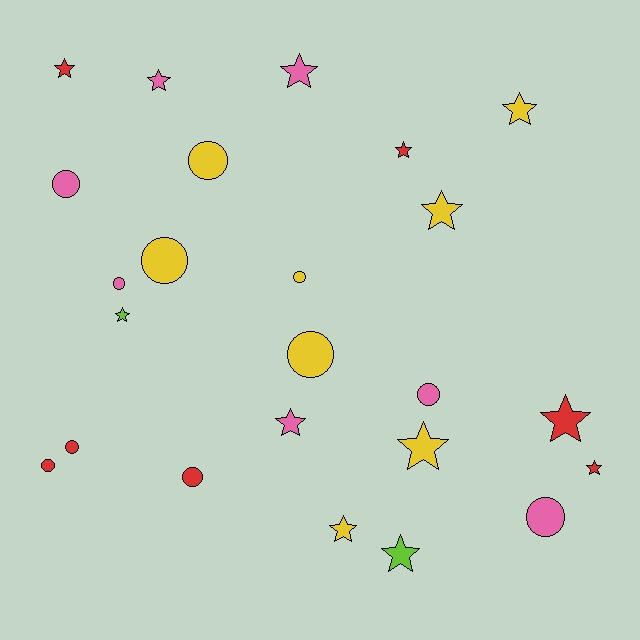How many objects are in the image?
There are 24 objects.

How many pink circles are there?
There are 4 pink circles.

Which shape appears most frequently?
Star, with 13 objects.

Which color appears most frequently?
Yellow, with 8 objects.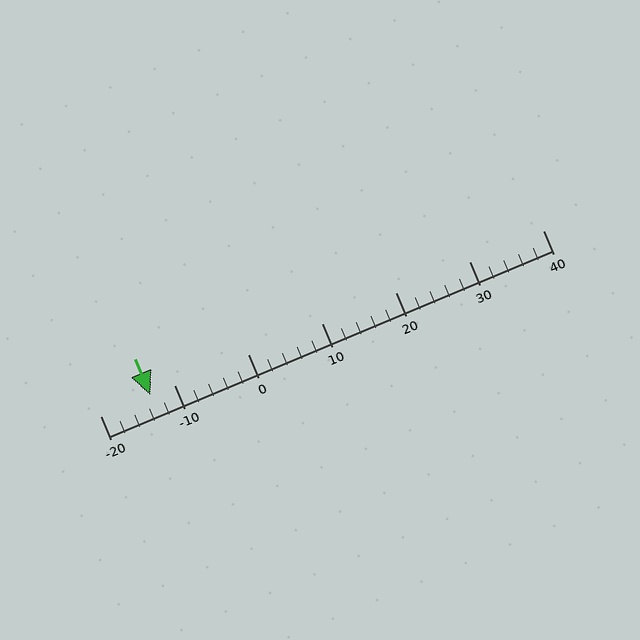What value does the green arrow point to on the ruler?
The green arrow points to approximately -13.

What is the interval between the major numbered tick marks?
The major tick marks are spaced 10 units apart.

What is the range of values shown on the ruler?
The ruler shows values from -20 to 40.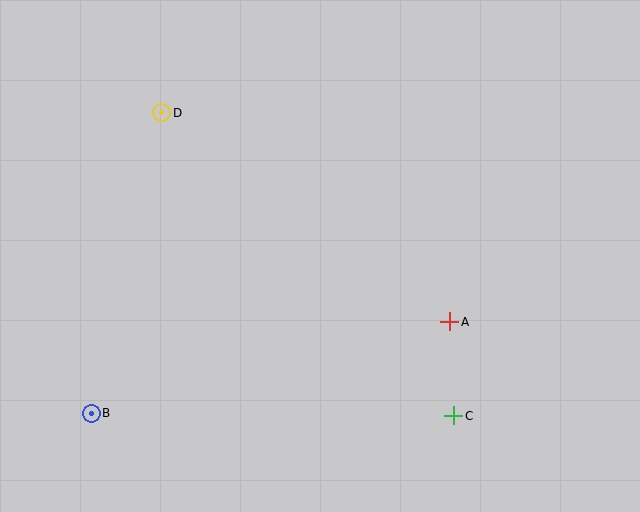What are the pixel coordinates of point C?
Point C is at (454, 416).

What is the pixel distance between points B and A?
The distance between B and A is 370 pixels.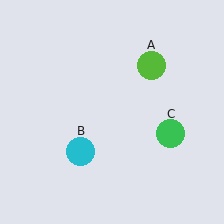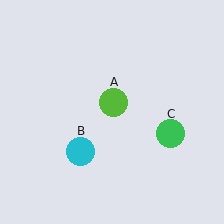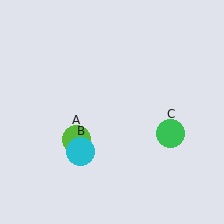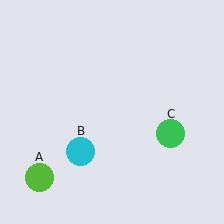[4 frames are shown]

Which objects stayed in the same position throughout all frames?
Cyan circle (object B) and green circle (object C) remained stationary.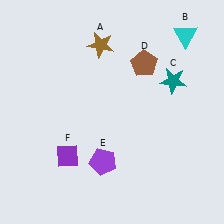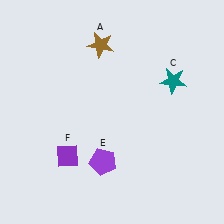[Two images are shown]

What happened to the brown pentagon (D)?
The brown pentagon (D) was removed in Image 2. It was in the top-right area of Image 1.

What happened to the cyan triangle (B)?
The cyan triangle (B) was removed in Image 2. It was in the top-right area of Image 1.